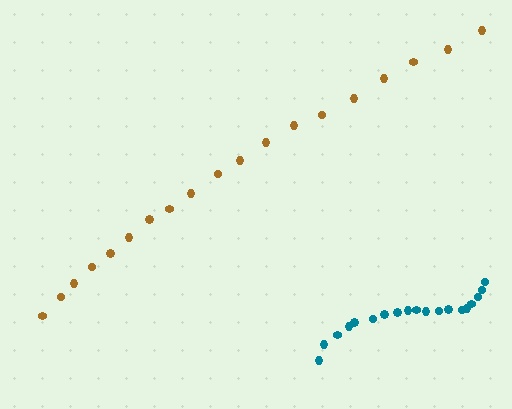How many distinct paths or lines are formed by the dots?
There are 2 distinct paths.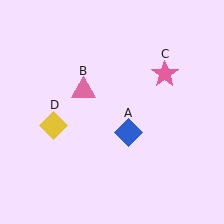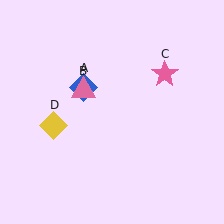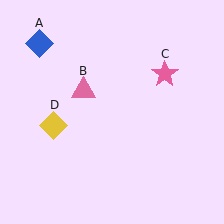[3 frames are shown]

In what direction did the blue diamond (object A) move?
The blue diamond (object A) moved up and to the left.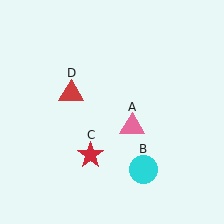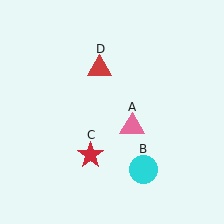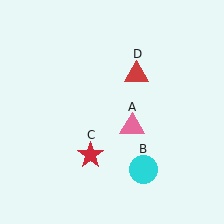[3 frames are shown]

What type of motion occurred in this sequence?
The red triangle (object D) rotated clockwise around the center of the scene.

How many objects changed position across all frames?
1 object changed position: red triangle (object D).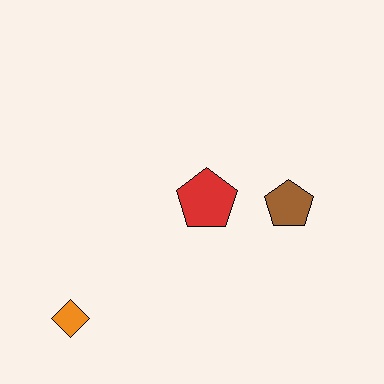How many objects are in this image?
There are 3 objects.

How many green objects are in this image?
There are no green objects.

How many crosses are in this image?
There are no crosses.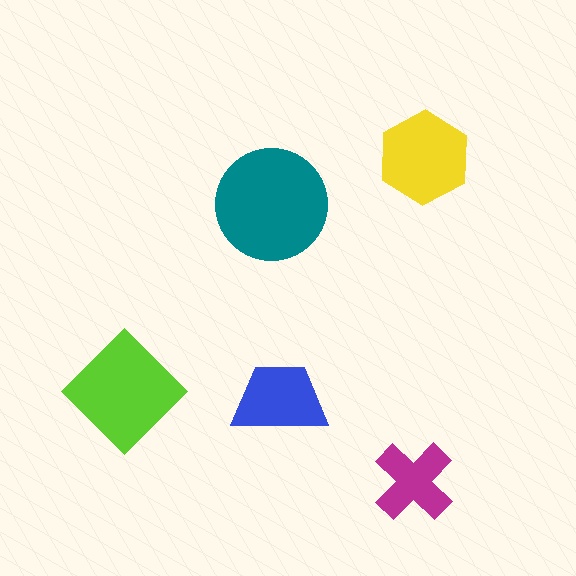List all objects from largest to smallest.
The teal circle, the lime diamond, the yellow hexagon, the blue trapezoid, the magenta cross.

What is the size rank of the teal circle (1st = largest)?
1st.